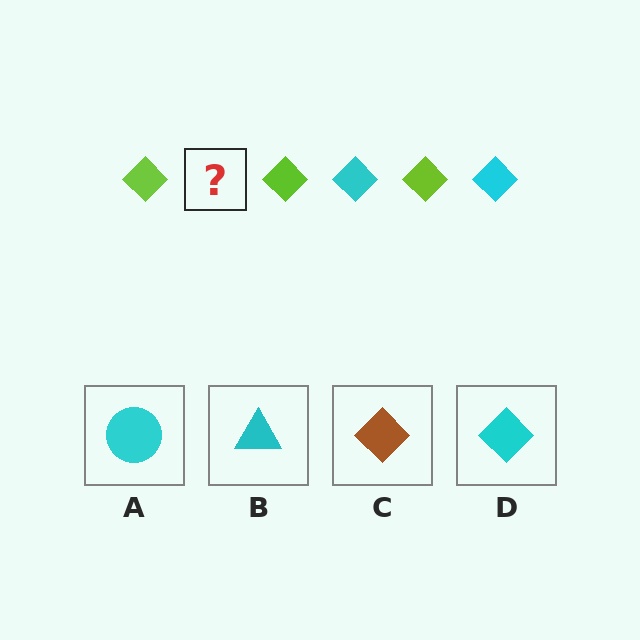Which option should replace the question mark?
Option D.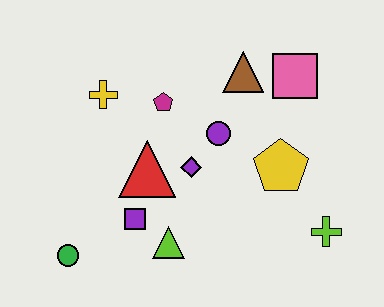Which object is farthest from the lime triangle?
The pink square is farthest from the lime triangle.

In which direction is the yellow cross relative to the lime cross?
The yellow cross is to the left of the lime cross.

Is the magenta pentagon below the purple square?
No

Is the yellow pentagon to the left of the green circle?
No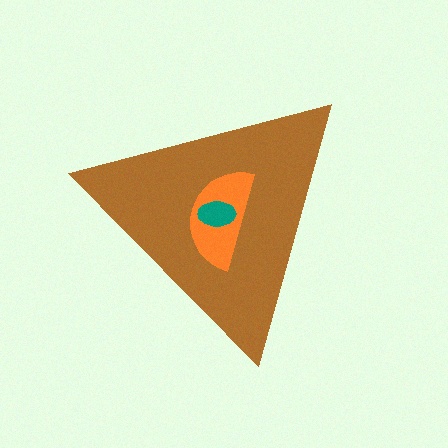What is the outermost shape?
The brown triangle.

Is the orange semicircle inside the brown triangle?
Yes.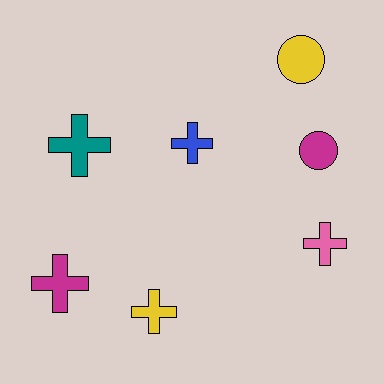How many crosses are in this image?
There are 5 crosses.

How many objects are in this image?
There are 7 objects.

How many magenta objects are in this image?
There are 2 magenta objects.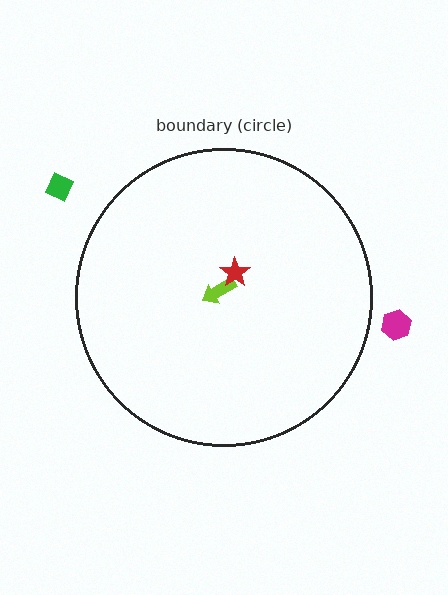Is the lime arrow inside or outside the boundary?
Inside.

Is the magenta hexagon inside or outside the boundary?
Outside.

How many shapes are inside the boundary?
2 inside, 2 outside.